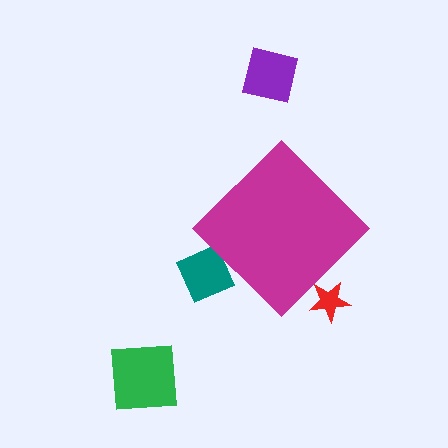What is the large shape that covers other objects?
A magenta diamond.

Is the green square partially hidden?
No, the green square is fully visible.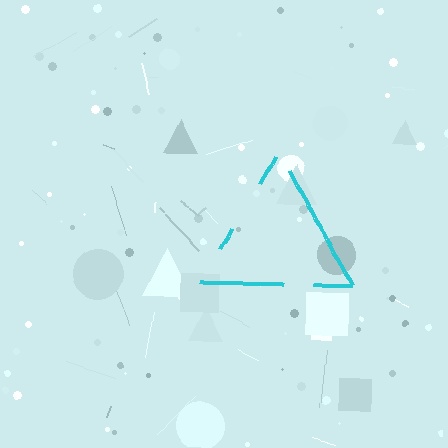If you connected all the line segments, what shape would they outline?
They would outline a triangle.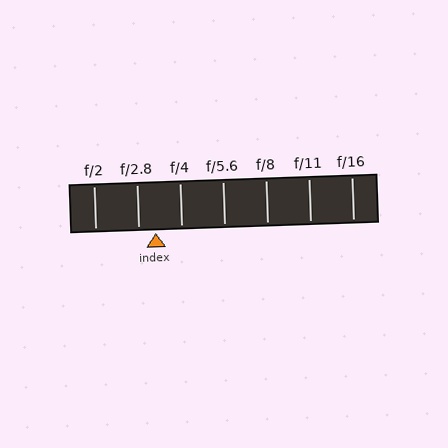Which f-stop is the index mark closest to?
The index mark is closest to f/2.8.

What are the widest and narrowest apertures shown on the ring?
The widest aperture shown is f/2 and the narrowest is f/16.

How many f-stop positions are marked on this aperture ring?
There are 7 f-stop positions marked.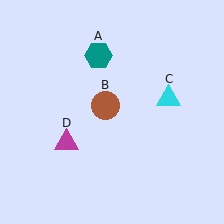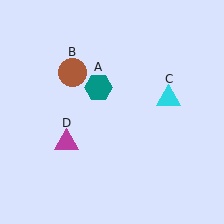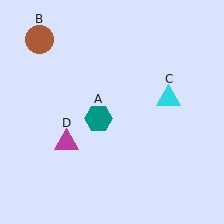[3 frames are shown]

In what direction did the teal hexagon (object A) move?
The teal hexagon (object A) moved down.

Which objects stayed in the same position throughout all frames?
Cyan triangle (object C) and magenta triangle (object D) remained stationary.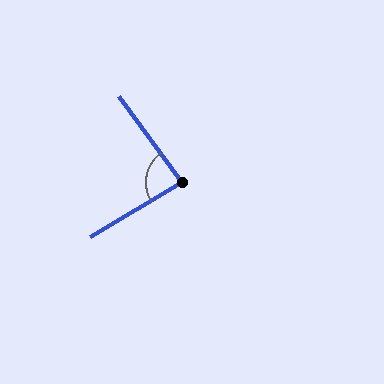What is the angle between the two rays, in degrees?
Approximately 85 degrees.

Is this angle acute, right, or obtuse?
It is acute.